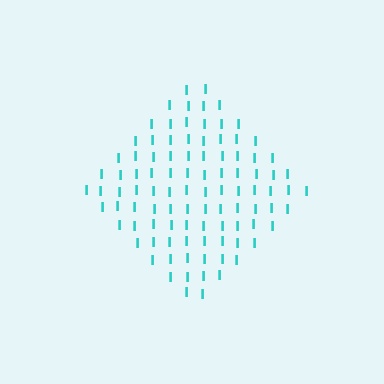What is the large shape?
The large shape is a diamond.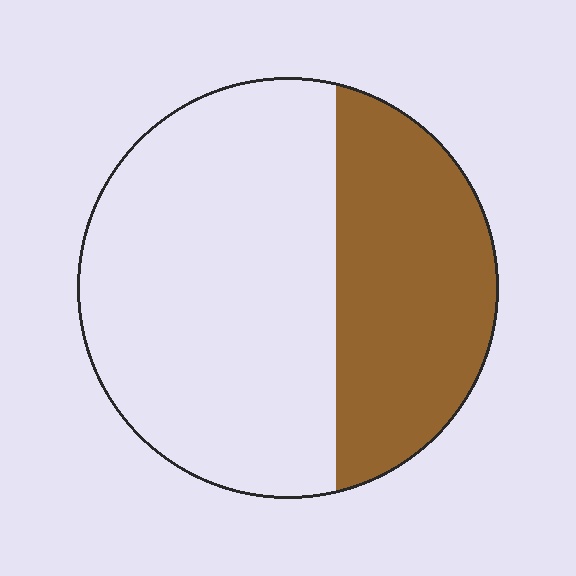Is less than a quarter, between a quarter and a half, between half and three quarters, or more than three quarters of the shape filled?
Between a quarter and a half.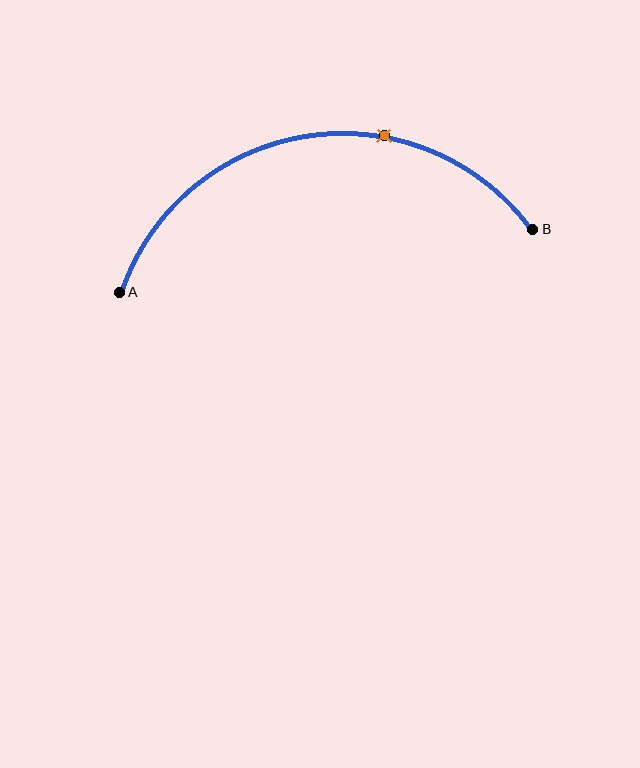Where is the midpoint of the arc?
The arc midpoint is the point on the curve farthest from the straight line joining A and B. It sits above that line.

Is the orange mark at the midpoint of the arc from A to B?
No. The orange mark lies on the arc but is closer to endpoint B. The arc midpoint would be at the point on the curve equidistant along the arc from both A and B.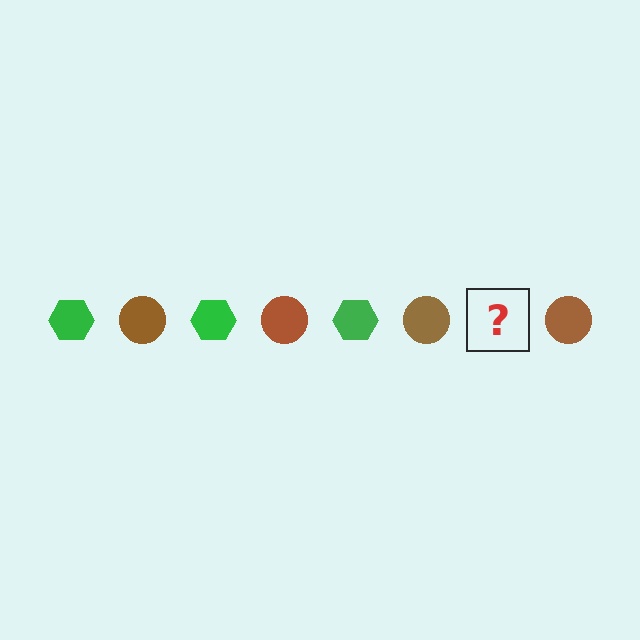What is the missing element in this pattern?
The missing element is a green hexagon.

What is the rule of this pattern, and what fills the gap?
The rule is that the pattern alternates between green hexagon and brown circle. The gap should be filled with a green hexagon.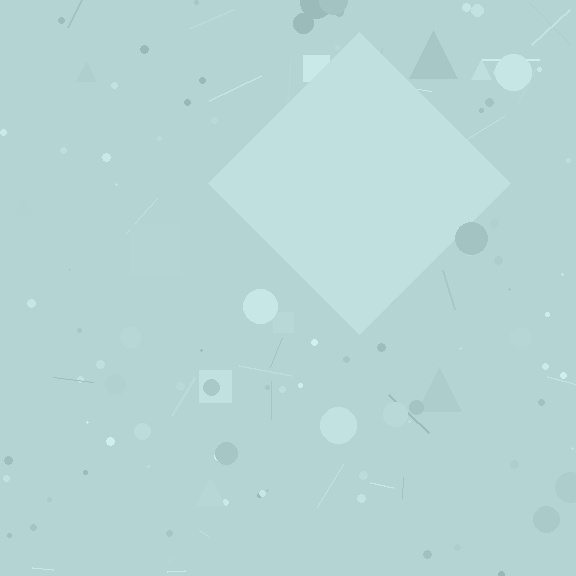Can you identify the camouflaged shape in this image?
The camouflaged shape is a diamond.